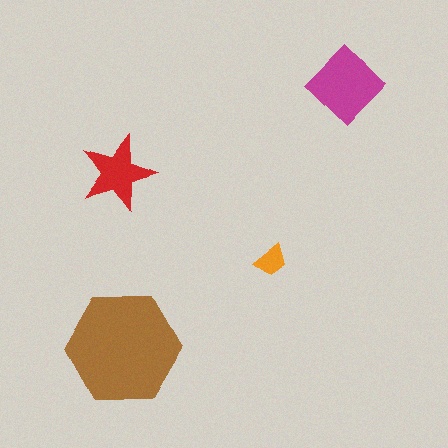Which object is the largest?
The brown hexagon.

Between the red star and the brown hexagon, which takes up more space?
The brown hexagon.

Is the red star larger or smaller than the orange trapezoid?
Larger.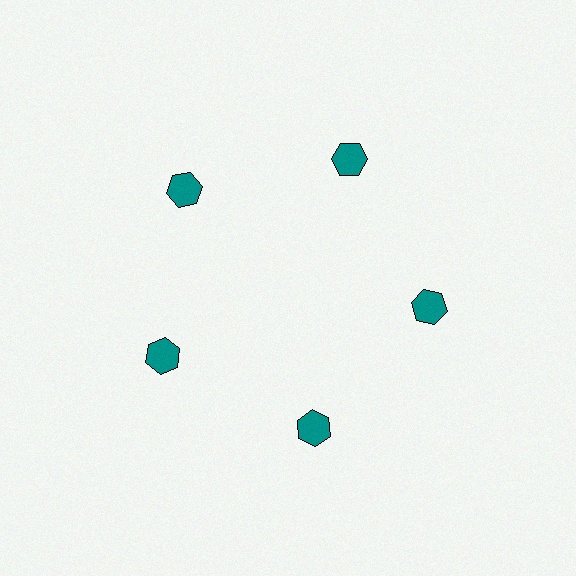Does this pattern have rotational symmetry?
Yes, this pattern has 5-fold rotational symmetry. It looks the same after rotating 72 degrees around the center.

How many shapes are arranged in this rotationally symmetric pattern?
There are 5 shapes, arranged in 5 groups of 1.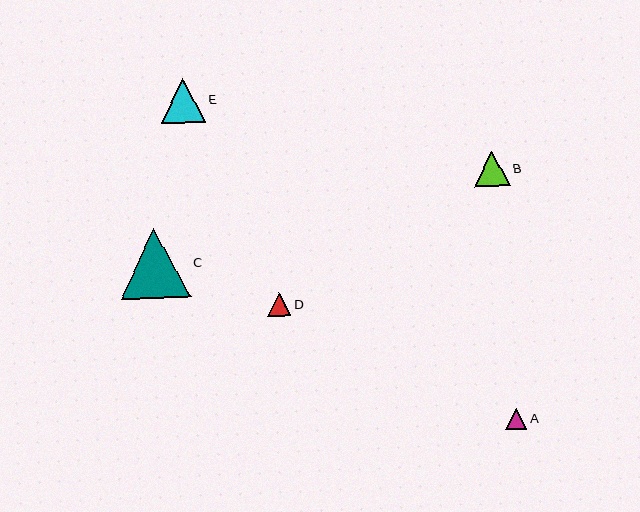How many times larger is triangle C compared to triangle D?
Triangle C is approximately 3.0 times the size of triangle D.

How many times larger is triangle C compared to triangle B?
Triangle C is approximately 2.0 times the size of triangle B.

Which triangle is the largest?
Triangle C is the largest with a size of approximately 70 pixels.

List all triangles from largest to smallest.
From largest to smallest: C, E, B, D, A.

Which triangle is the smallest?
Triangle A is the smallest with a size of approximately 21 pixels.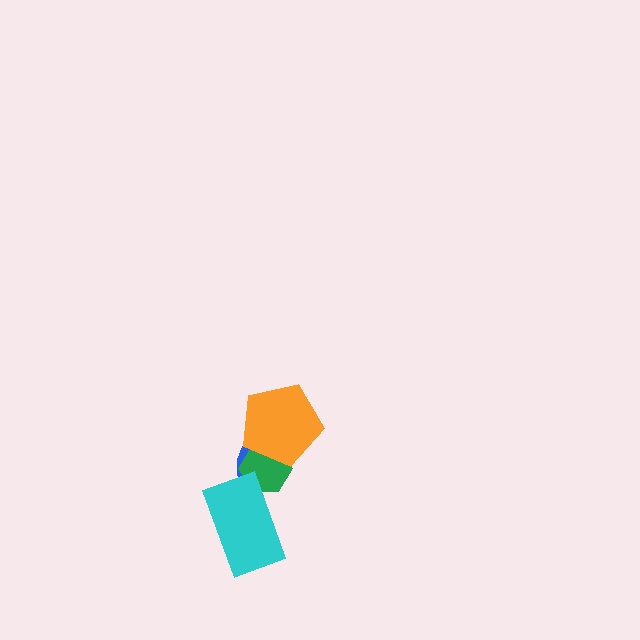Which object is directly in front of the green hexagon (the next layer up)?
The orange pentagon is directly in front of the green hexagon.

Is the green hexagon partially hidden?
Yes, it is partially covered by another shape.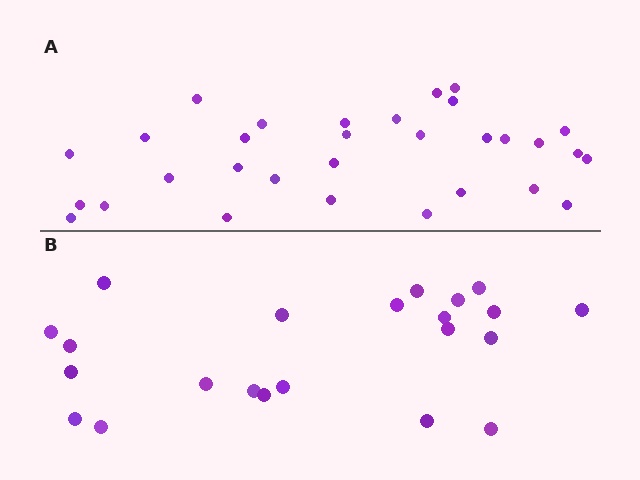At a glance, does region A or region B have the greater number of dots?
Region A (the top region) has more dots.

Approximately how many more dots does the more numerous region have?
Region A has roughly 8 or so more dots than region B.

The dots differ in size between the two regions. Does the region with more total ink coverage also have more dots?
No. Region B has more total ink coverage because its dots are larger, but region A actually contains more individual dots. Total area can be misleading — the number of items is what matters here.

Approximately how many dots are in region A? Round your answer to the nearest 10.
About 30 dots. (The exact count is 31, which rounds to 30.)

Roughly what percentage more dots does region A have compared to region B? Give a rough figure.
About 40% more.